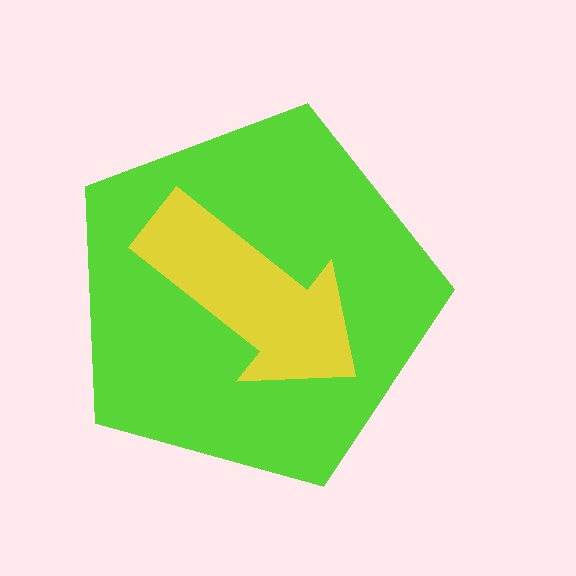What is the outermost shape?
The lime pentagon.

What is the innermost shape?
The yellow arrow.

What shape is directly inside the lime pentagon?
The yellow arrow.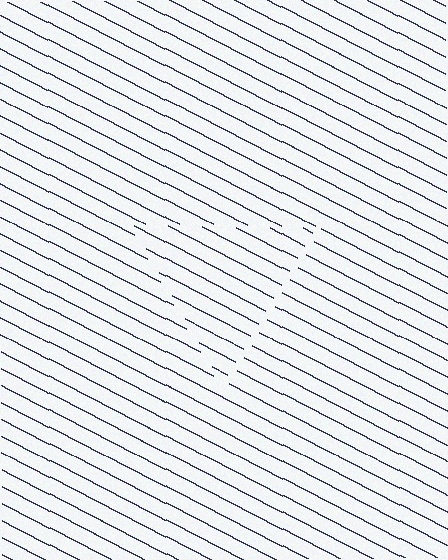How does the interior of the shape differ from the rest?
The interior of the shape contains the same grating, shifted by half a period — the contour is defined by the phase discontinuity where line-ends from the inner and outer gratings abut.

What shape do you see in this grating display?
An illusory triangle. The interior of the shape contains the same grating, shifted by half a period — the contour is defined by the phase discontinuity where line-ends from the inner and outer gratings abut.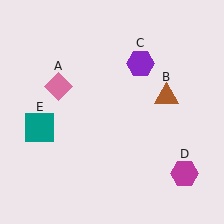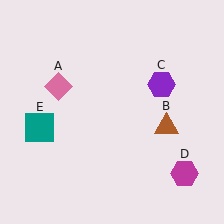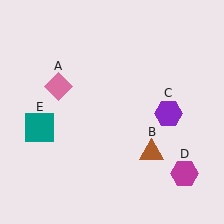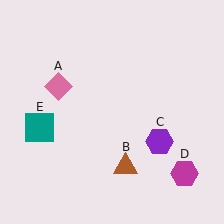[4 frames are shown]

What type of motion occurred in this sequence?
The brown triangle (object B), purple hexagon (object C) rotated clockwise around the center of the scene.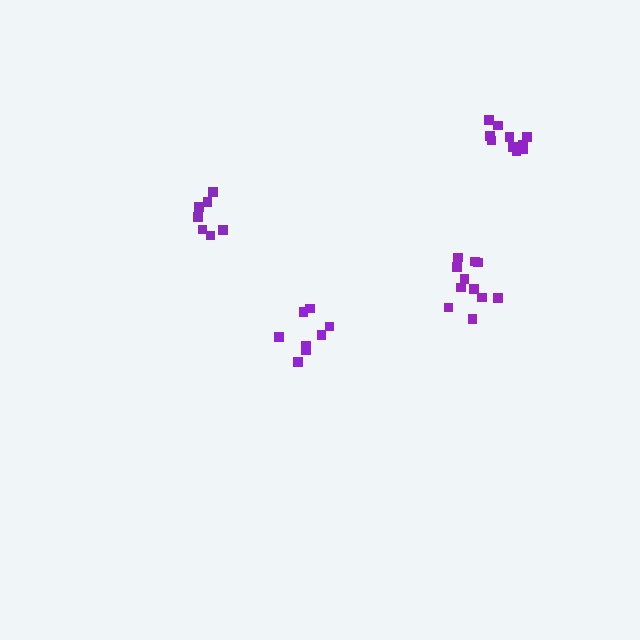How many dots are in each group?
Group 1: 10 dots, Group 2: 7 dots, Group 3: 8 dots, Group 4: 11 dots (36 total).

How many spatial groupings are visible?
There are 4 spatial groupings.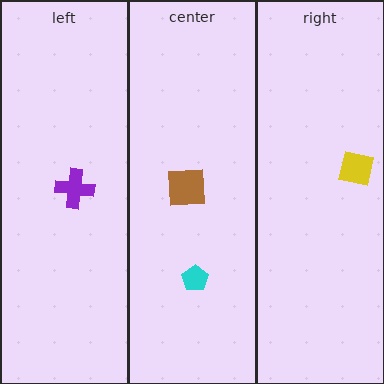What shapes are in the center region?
The cyan pentagon, the brown square.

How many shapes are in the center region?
2.